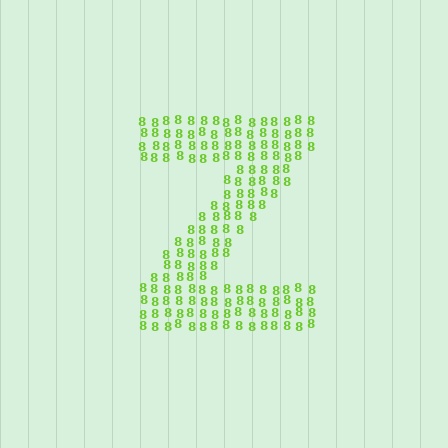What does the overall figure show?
The overall figure shows the letter Z.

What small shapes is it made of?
It is made of small digit 8's.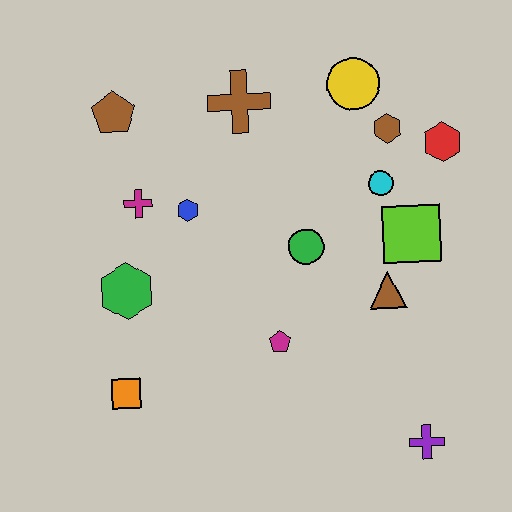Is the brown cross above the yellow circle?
No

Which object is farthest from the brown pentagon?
The purple cross is farthest from the brown pentagon.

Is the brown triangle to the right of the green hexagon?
Yes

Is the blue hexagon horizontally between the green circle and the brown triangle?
No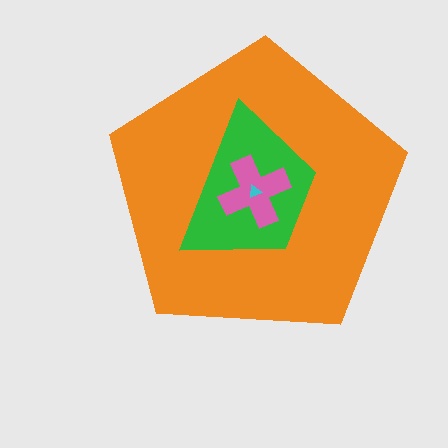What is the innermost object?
The cyan triangle.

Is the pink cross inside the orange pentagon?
Yes.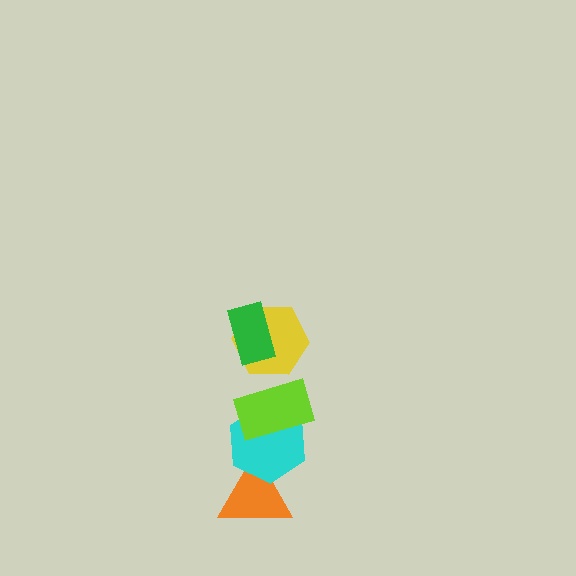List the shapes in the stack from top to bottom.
From top to bottom: the green rectangle, the yellow hexagon, the lime rectangle, the cyan hexagon, the orange triangle.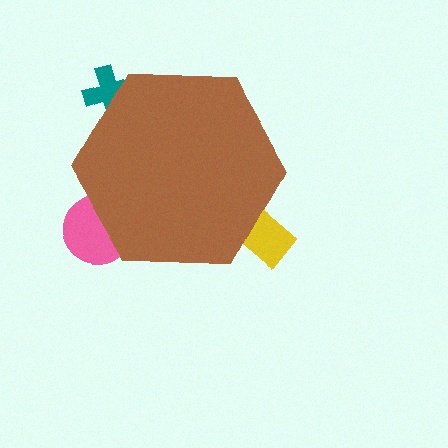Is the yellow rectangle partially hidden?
Yes, the yellow rectangle is partially hidden behind the brown hexagon.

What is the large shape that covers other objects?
A brown hexagon.